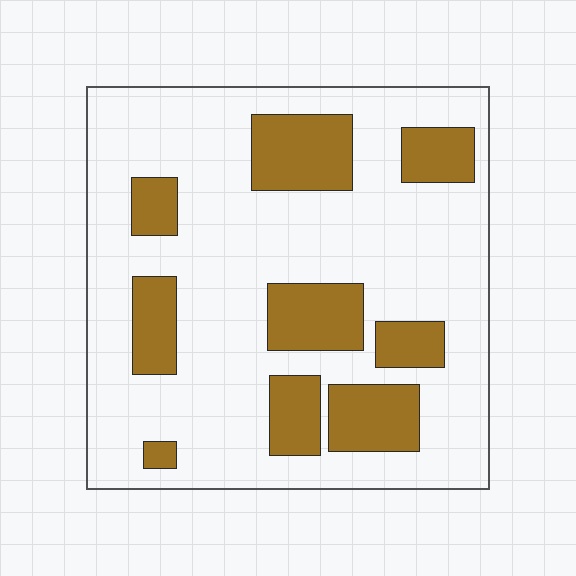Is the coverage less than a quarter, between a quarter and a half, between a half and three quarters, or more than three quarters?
Less than a quarter.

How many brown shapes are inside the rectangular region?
9.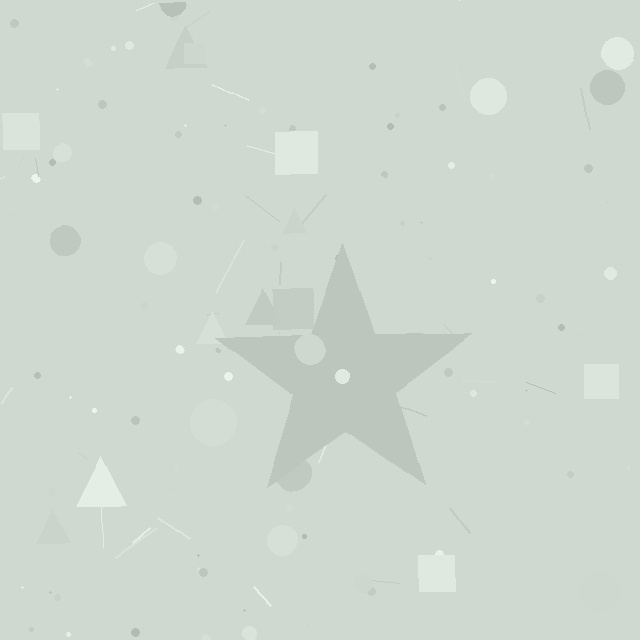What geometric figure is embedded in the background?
A star is embedded in the background.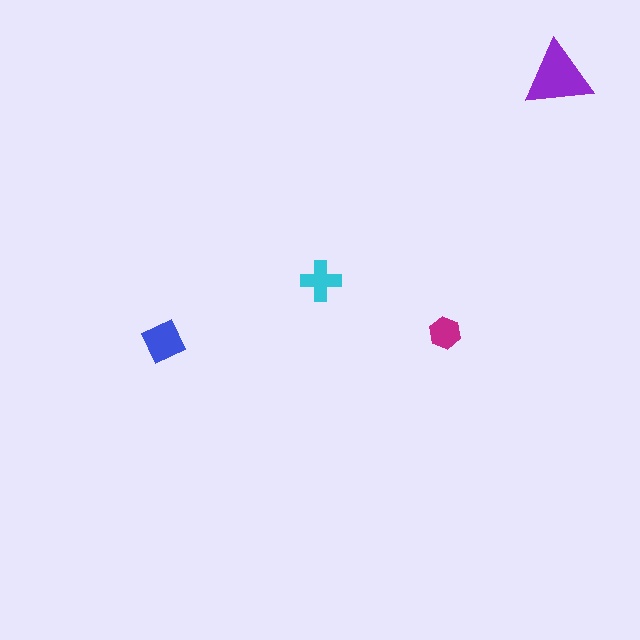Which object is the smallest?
The magenta hexagon.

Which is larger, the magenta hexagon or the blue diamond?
The blue diamond.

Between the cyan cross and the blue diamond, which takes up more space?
The blue diamond.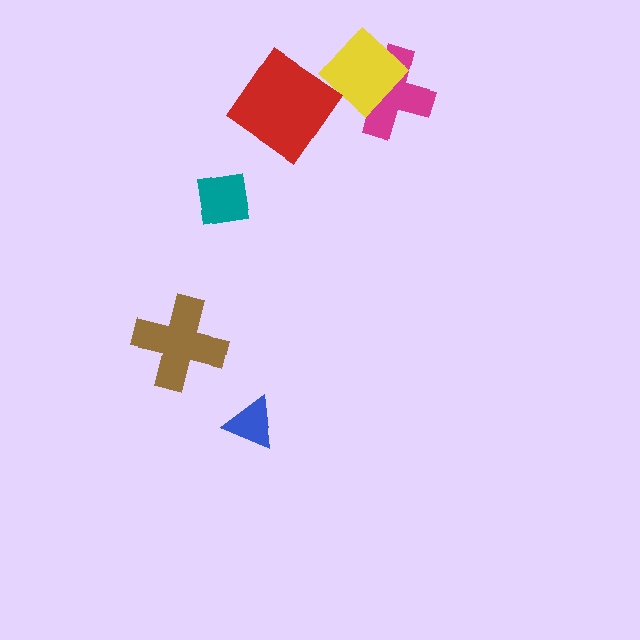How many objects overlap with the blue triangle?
0 objects overlap with the blue triangle.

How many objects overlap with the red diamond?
0 objects overlap with the red diamond.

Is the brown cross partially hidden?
No, no other shape covers it.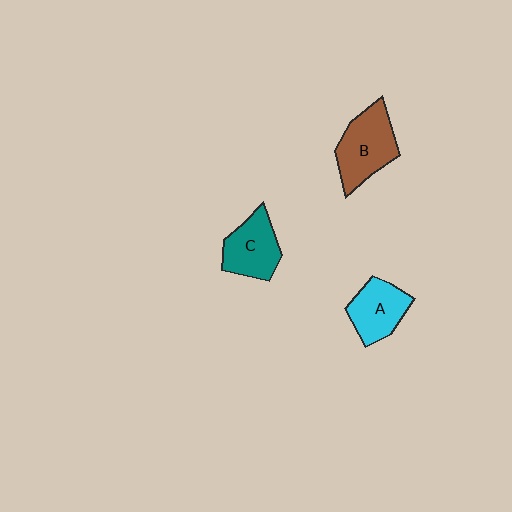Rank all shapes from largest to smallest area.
From largest to smallest: B (brown), C (teal), A (cyan).